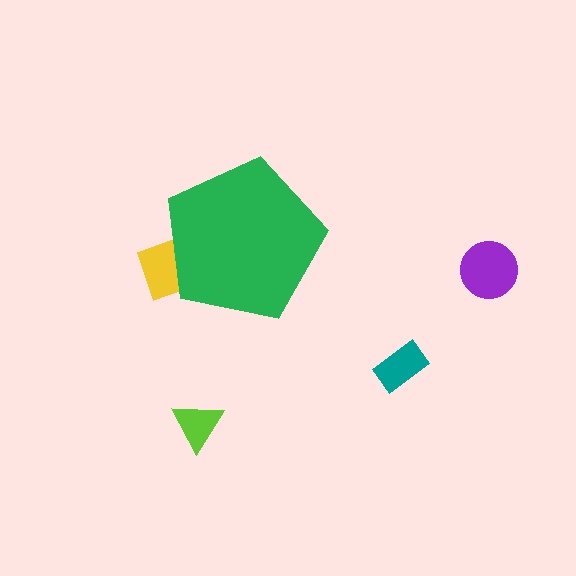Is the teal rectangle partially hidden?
No, the teal rectangle is fully visible.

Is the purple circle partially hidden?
No, the purple circle is fully visible.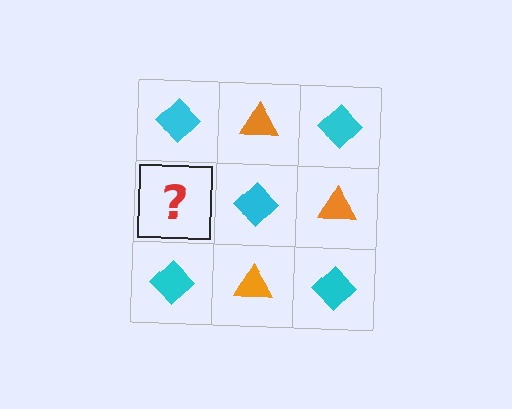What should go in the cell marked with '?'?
The missing cell should contain an orange triangle.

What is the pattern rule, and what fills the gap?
The rule is that it alternates cyan diamond and orange triangle in a checkerboard pattern. The gap should be filled with an orange triangle.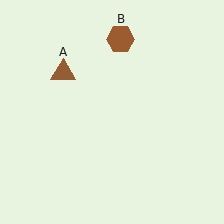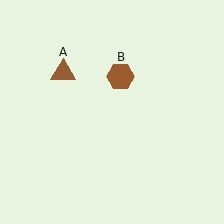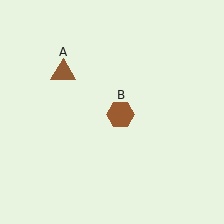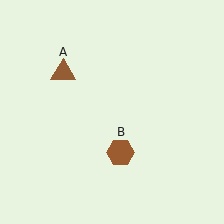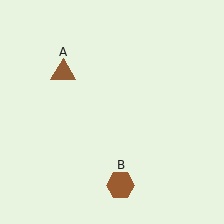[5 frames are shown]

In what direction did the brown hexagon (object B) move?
The brown hexagon (object B) moved down.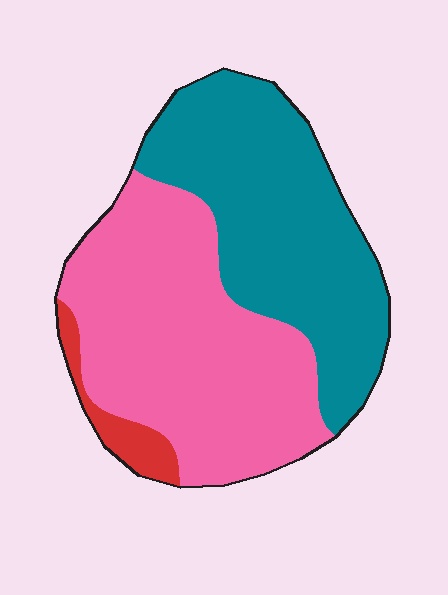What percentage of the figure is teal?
Teal covers roughly 45% of the figure.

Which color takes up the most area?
Pink, at roughly 50%.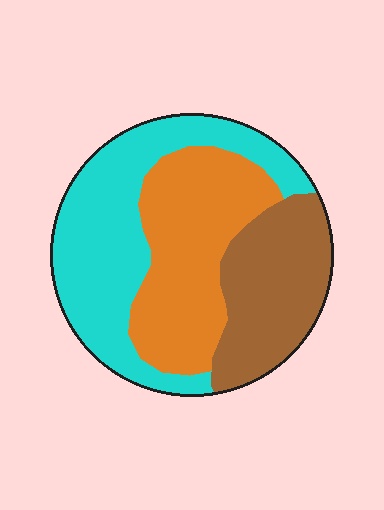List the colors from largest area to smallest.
From largest to smallest: cyan, orange, brown.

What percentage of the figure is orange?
Orange covers 34% of the figure.